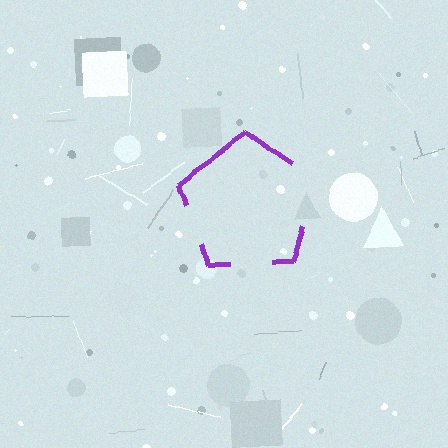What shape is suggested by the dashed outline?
The dashed outline suggests a pentagon.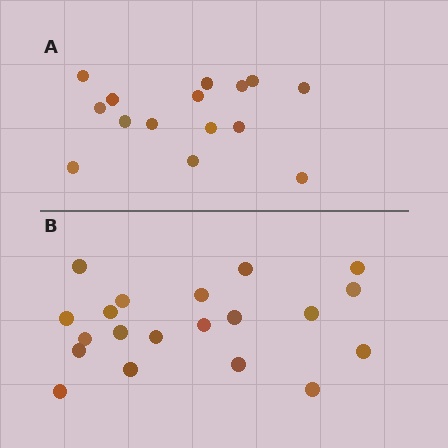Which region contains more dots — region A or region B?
Region B (the bottom region) has more dots.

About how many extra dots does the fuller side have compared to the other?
Region B has about 5 more dots than region A.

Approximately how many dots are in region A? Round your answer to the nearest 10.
About 20 dots. (The exact count is 15, which rounds to 20.)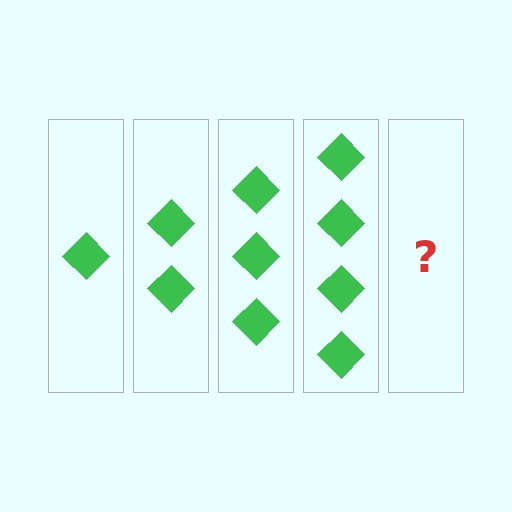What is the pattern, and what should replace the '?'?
The pattern is that each step adds one more diamond. The '?' should be 5 diamonds.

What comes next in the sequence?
The next element should be 5 diamonds.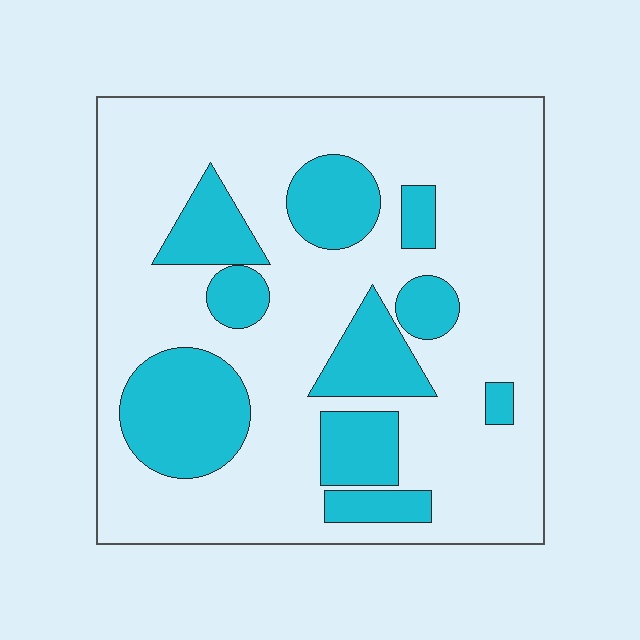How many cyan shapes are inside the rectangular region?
10.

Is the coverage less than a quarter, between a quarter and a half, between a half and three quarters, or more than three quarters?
Between a quarter and a half.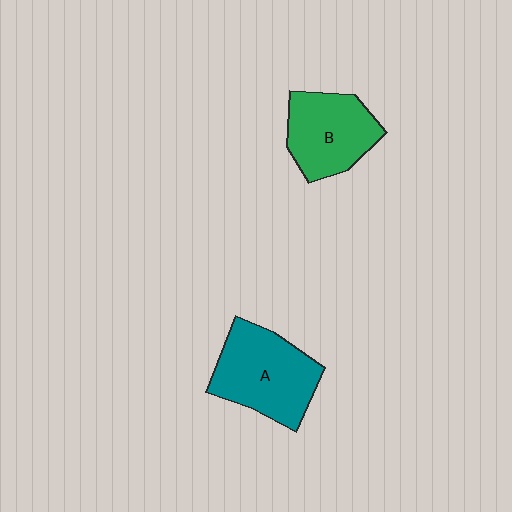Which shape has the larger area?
Shape A (teal).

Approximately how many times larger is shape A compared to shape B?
Approximately 1.2 times.